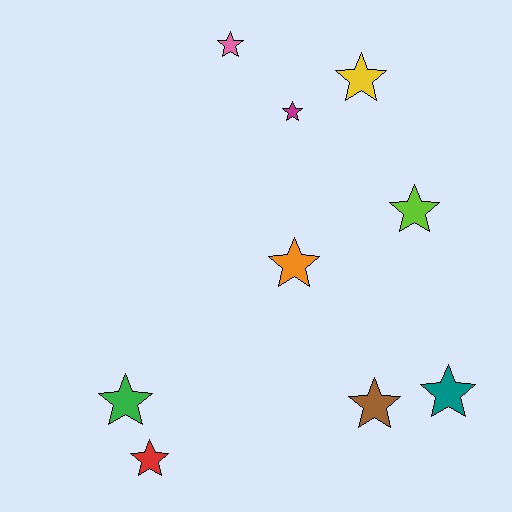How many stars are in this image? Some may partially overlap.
There are 9 stars.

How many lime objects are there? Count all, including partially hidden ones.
There is 1 lime object.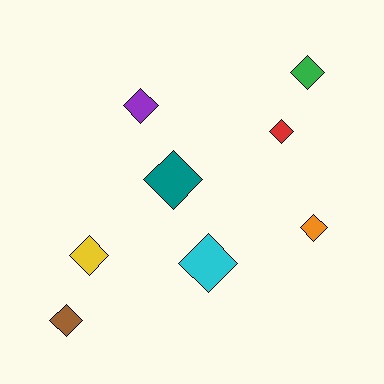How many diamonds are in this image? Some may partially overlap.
There are 8 diamonds.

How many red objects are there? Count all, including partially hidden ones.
There is 1 red object.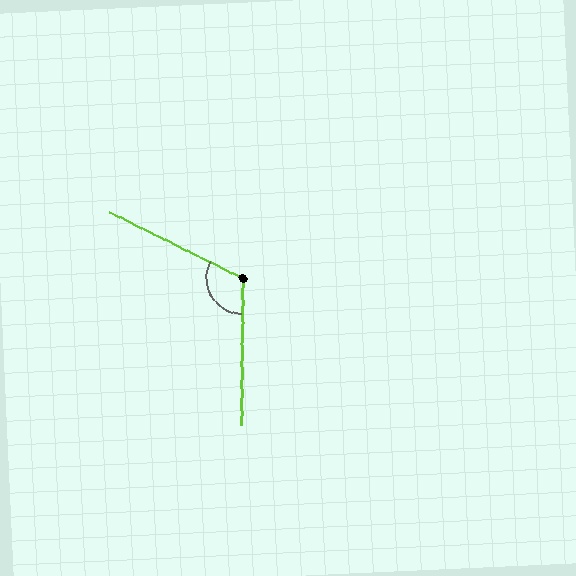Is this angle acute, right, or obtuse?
It is obtuse.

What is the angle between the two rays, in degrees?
Approximately 116 degrees.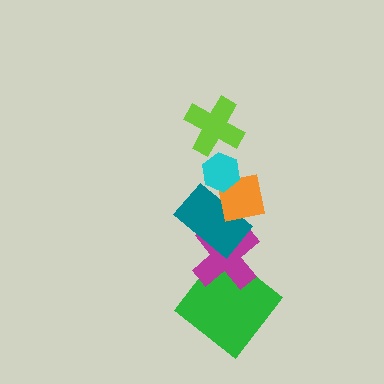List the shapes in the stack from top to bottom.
From top to bottom: the cyan hexagon, the lime cross, the orange square, the teal rectangle, the magenta cross, the green diamond.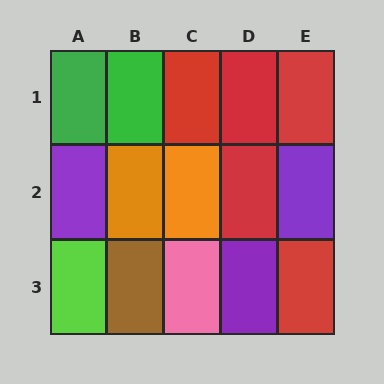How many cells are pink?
1 cell is pink.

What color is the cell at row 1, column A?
Green.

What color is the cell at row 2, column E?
Purple.